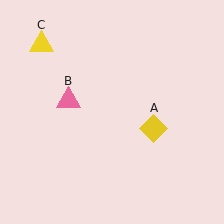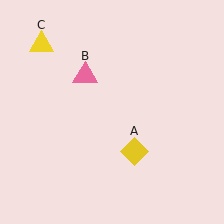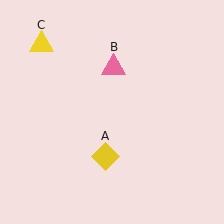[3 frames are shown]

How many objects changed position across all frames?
2 objects changed position: yellow diamond (object A), pink triangle (object B).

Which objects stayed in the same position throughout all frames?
Yellow triangle (object C) remained stationary.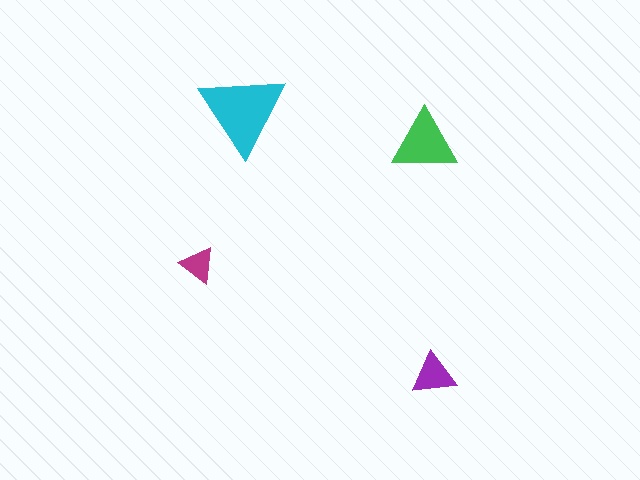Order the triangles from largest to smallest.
the cyan one, the green one, the purple one, the magenta one.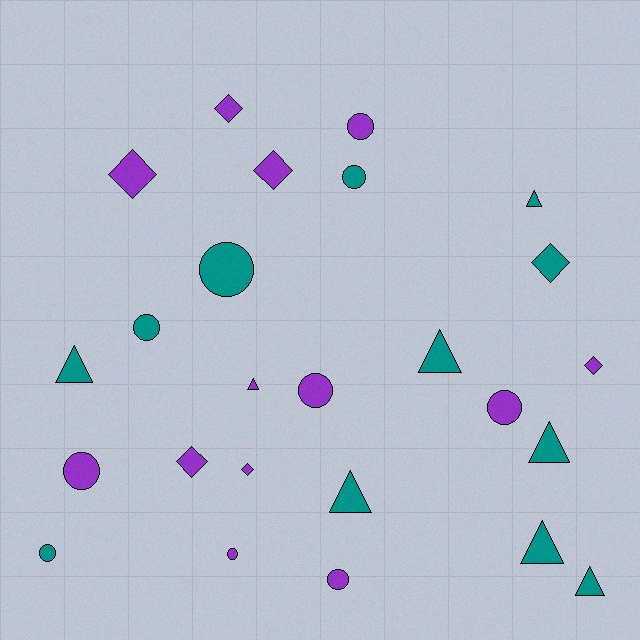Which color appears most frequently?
Purple, with 13 objects.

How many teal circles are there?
There are 4 teal circles.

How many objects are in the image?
There are 25 objects.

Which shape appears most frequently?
Circle, with 10 objects.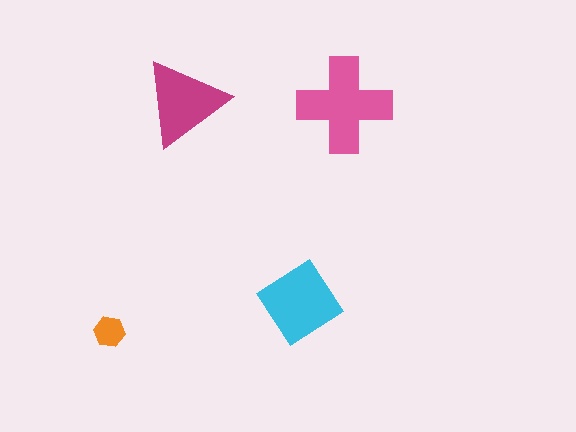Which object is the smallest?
The orange hexagon.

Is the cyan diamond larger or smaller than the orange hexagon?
Larger.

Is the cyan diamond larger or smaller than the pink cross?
Smaller.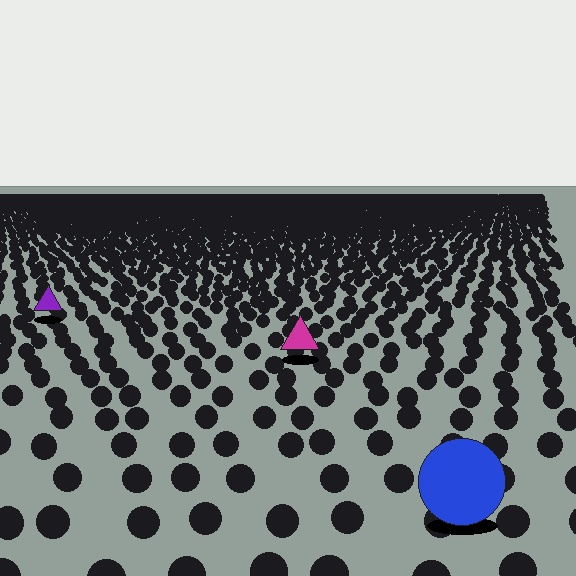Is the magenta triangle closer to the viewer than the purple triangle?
Yes. The magenta triangle is closer — you can tell from the texture gradient: the ground texture is coarser near it.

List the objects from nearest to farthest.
From nearest to farthest: the blue circle, the magenta triangle, the purple triangle.